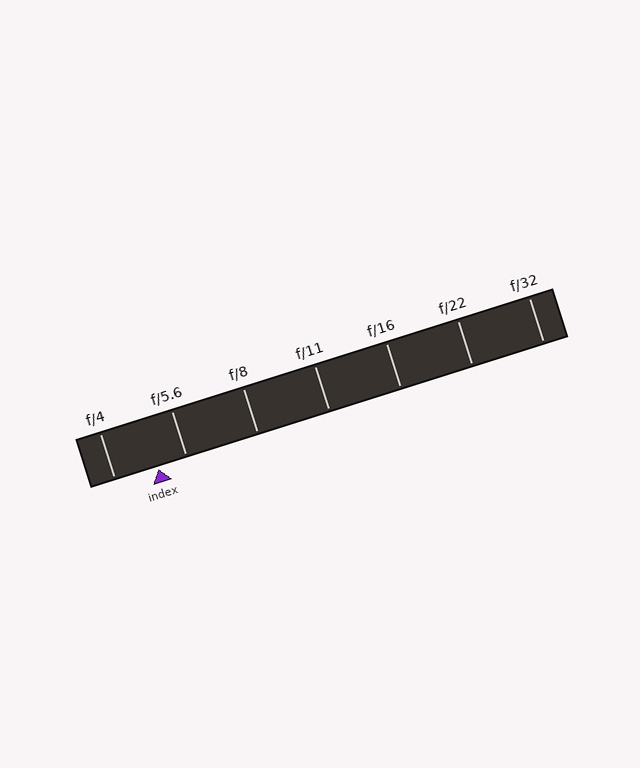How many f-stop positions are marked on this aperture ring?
There are 7 f-stop positions marked.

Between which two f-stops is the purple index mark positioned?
The index mark is between f/4 and f/5.6.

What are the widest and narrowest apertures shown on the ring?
The widest aperture shown is f/4 and the narrowest is f/32.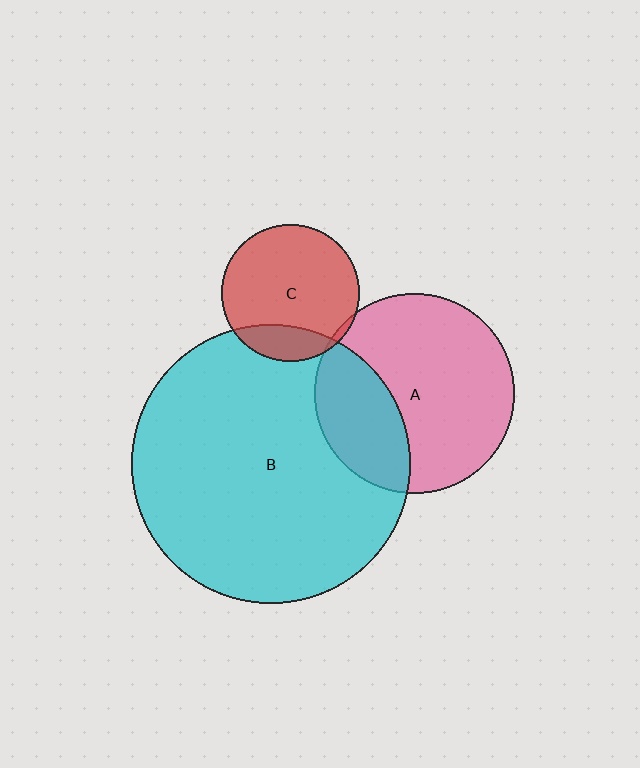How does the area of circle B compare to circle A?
Approximately 1.9 times.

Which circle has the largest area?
Circle B (cyan).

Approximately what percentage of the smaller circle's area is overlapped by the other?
Approximately 20%.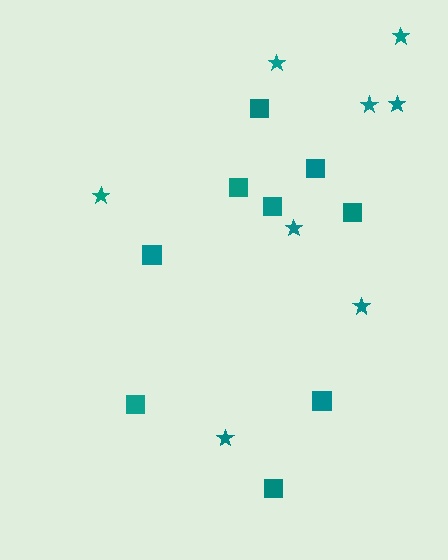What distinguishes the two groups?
There are 2 groups: one group of squares (9) and one group of stars (8).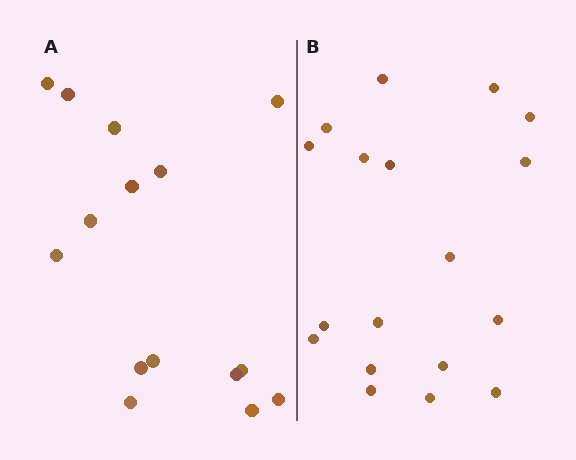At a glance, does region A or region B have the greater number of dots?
Region B (the right region) has more dots.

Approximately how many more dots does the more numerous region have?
Region B has just a few more — roughly 2 or 3 more dots than region A.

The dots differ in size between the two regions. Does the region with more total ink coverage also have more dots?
No. Region A has more total ink coverage because its dots are larger, but region B actually contains more individual dots. Total area can be misleading — the number of items is what matters here.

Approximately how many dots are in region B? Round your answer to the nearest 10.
About 20 dots. (The exact count is 18, which rounds to 20.)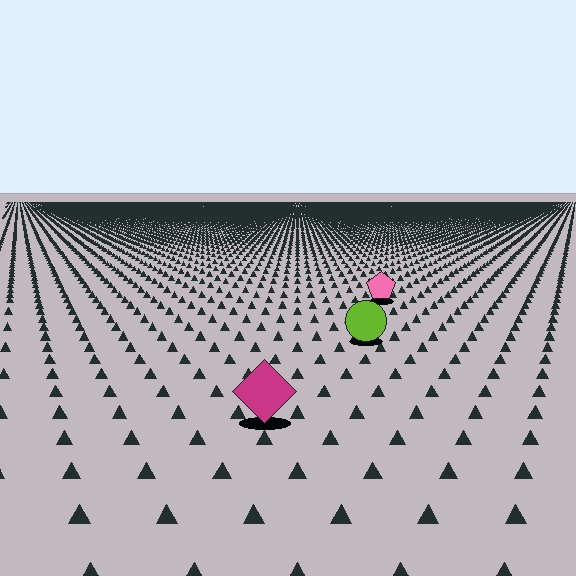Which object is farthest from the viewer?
The pink pentagon is farthest from the viewer. It appears smaller and the ground texture around it is denser.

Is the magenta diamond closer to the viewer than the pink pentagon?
Yes. The magenta diamond is closer — you can tell from the texture gradient: the ground texture is coarser near it.